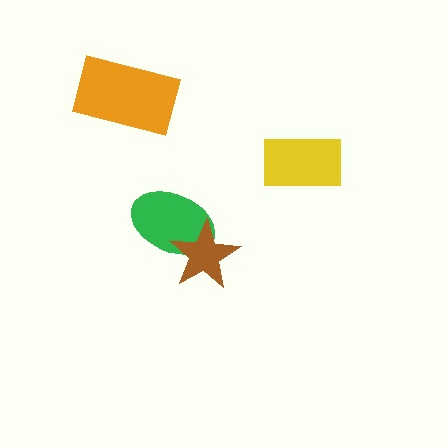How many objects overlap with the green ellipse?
1 object overlaps with the green ellipse.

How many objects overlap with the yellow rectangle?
0 objects overlap with the yellow rectangle.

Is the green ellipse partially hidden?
Yes, it is partially covered by another shape.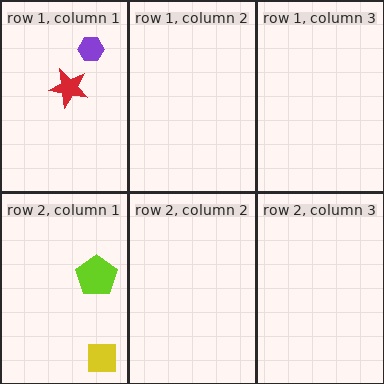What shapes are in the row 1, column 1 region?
The red star, the purple hexagon.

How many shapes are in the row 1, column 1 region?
2.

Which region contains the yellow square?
The row 2, column 1 region.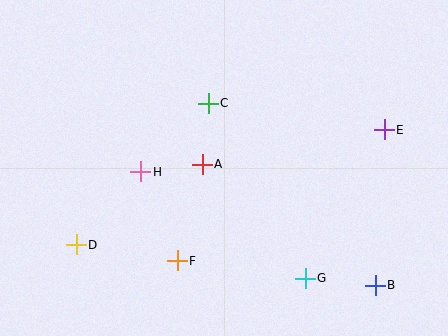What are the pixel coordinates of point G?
Point G is at (305, 278).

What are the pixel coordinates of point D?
Point D is at (76, 245).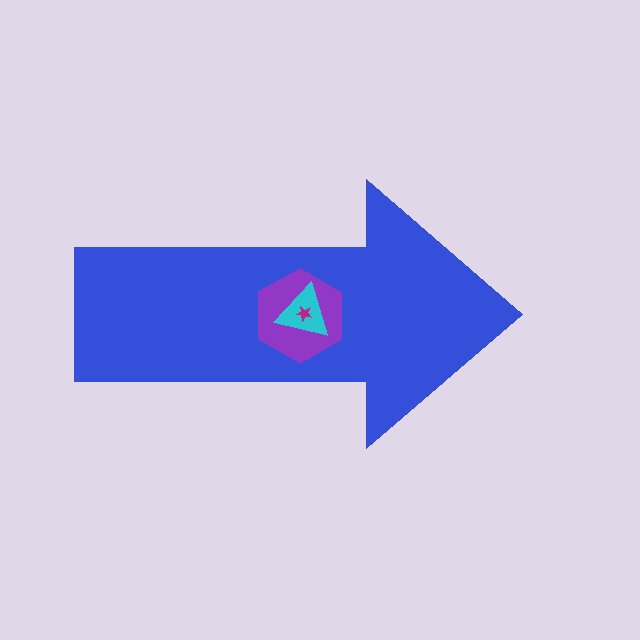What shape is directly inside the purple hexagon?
The cyan triangle.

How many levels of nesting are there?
4.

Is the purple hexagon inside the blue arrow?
Yes.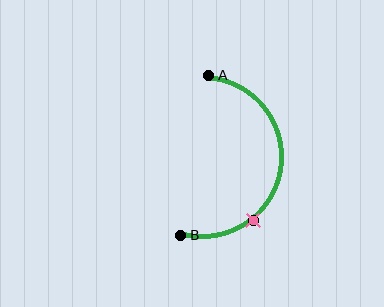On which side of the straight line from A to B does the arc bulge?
The arc bulges to the right of the straight line connecting A and B.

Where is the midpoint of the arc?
The arc midpoint is the point on the curve farthest from the straight line joining A and B. It sits to the right of that line.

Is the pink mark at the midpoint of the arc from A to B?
No. The pink mark lies on the arc but is closer to endpoint B. The arc midpoint would be at the point on the curve equidistant along the arc from both A and B.